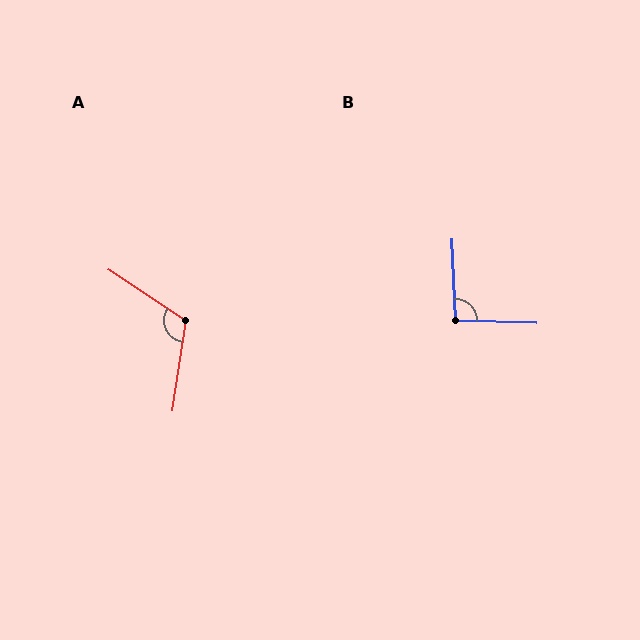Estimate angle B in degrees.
Approximately 94 degrees.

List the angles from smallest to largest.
B (94°), A (115°).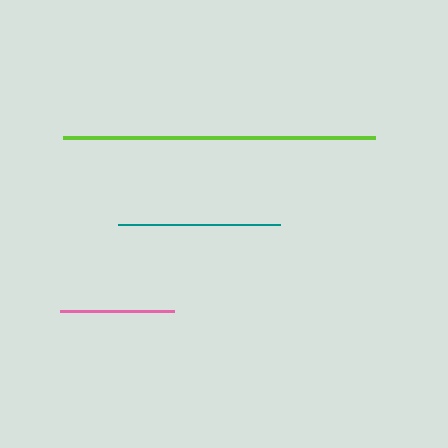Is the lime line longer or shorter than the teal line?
The lime line is longer than the teal line.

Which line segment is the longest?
The lime line is the longest at approximately 312 pixels.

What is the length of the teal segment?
The teal segment is approximately 162 pixels long.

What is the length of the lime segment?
The lime segment is approximately 312 pixels long.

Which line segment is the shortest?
The pink line is the shortest at approximately 114 pixels.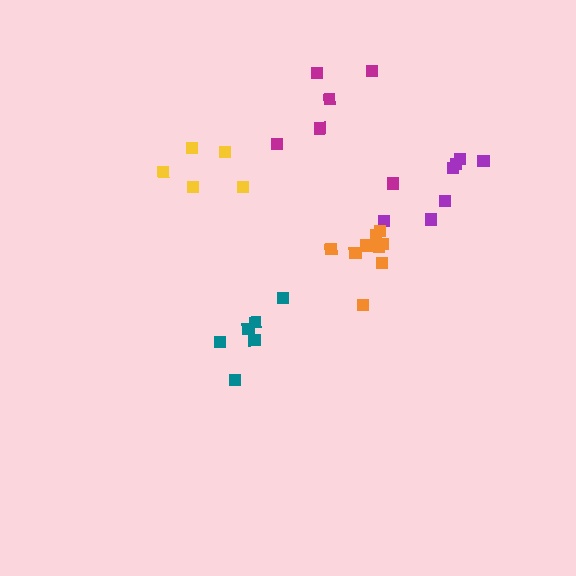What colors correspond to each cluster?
The clusters are colored: purple, yellow, magenta, teal, orange.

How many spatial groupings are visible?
There are 5 spatial groupings.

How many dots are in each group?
Group 1: 7 dots, Group 2: 6 dots, Group 3: 6 dots, Group 4: 6 dots, Group 5: 9 dots (34 total).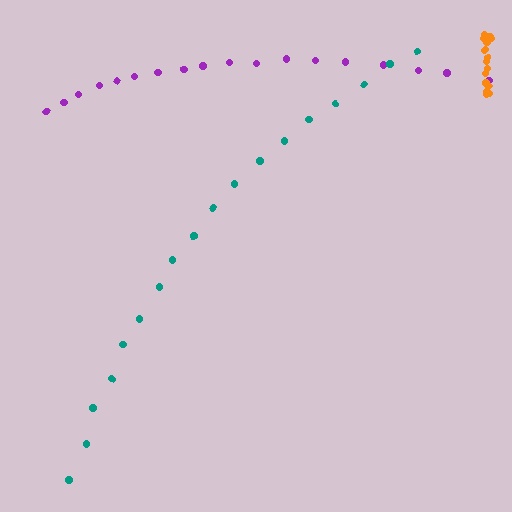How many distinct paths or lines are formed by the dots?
There are 3 distinct paths.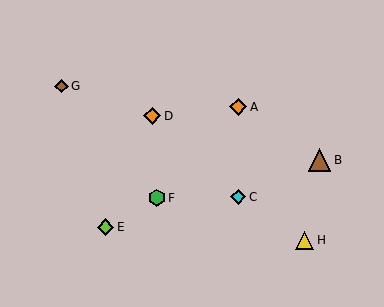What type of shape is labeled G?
Shape G is a brown diamond.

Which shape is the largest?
The brown triangle (labeled B) is the largest.